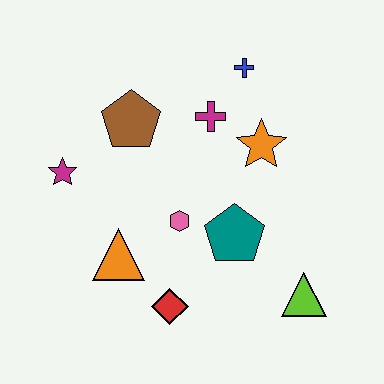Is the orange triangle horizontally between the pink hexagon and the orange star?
No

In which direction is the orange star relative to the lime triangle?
The orange star is above the lime triangle.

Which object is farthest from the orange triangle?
The blue cross is farthest from the orange triangle.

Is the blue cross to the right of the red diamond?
Yes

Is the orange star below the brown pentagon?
Yes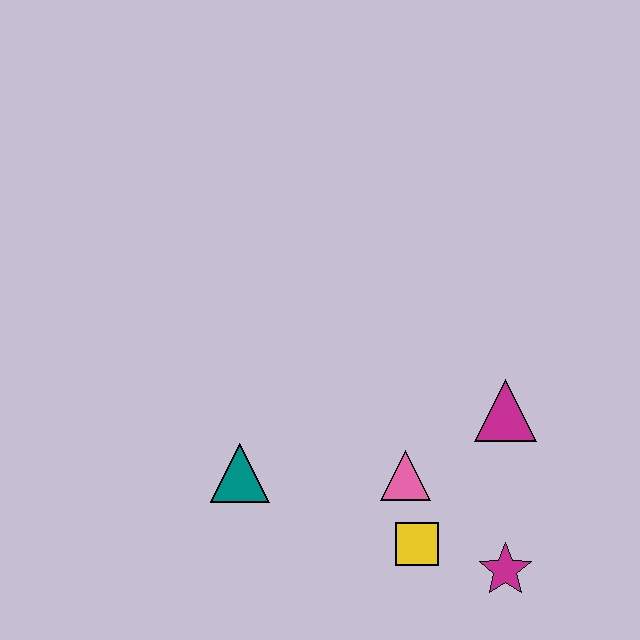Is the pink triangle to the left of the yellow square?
Yes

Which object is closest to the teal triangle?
The pink triangle is closest to the teal triangle.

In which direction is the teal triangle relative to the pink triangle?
The teal triangle is to the left of the pink triangle.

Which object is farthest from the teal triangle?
The magenta star is farthest from the teal triangle.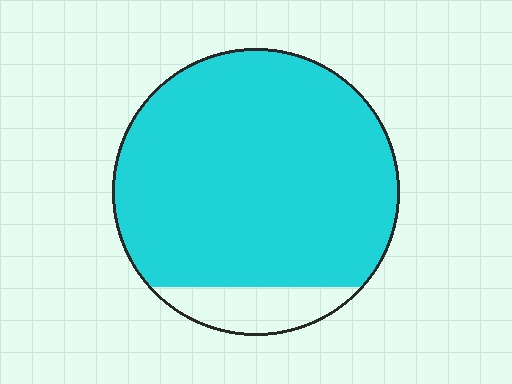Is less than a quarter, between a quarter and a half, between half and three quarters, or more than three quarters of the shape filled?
More than three quarters.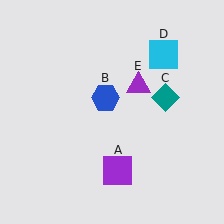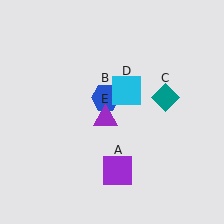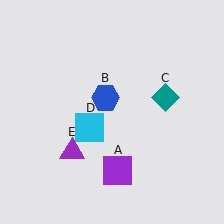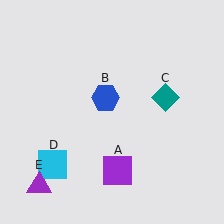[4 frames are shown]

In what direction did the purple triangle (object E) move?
The purple triangle (object E) moved down and to the left.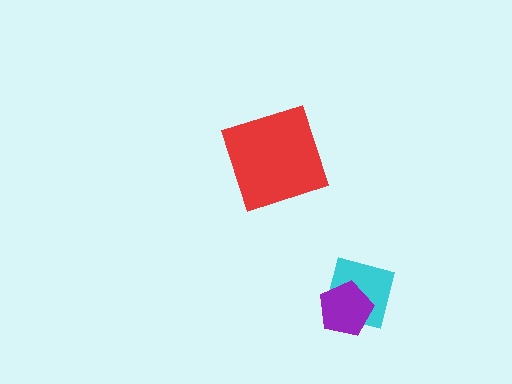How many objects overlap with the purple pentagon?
1 object overlaps with the purple pentagon.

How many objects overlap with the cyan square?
1 object overlaps with the cyan square.